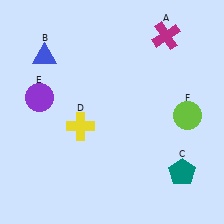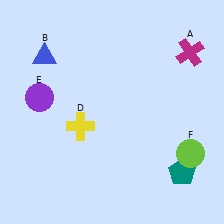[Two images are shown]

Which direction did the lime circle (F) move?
The lime circle (F) moved down.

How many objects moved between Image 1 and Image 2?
2 objects moved between the two images.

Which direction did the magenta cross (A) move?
The magenta cross (A) moved right.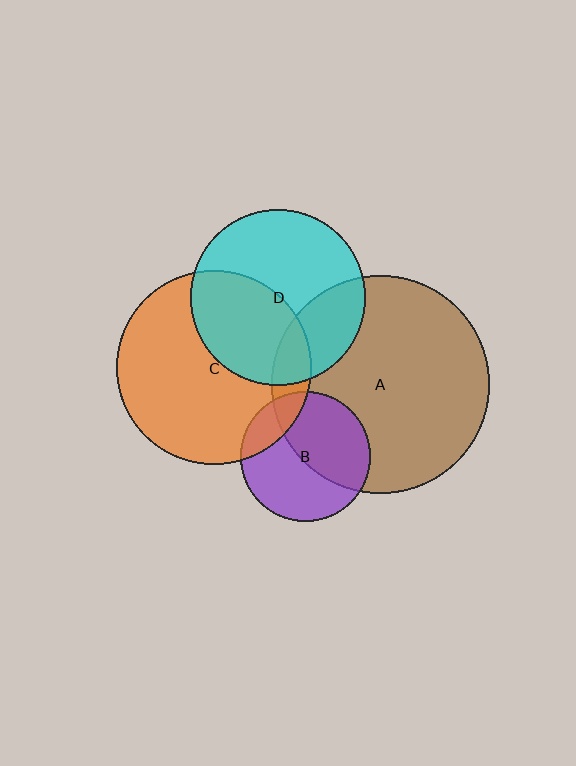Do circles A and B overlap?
Yes.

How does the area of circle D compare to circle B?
Approximately 1.8 times.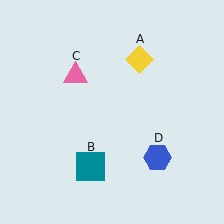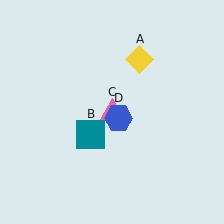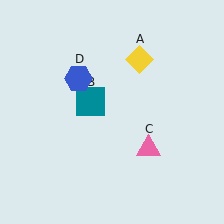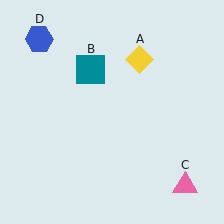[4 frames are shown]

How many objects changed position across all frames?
3 objects changed position: teal square (object B), pink triangle (object C), blue hexagon (object D).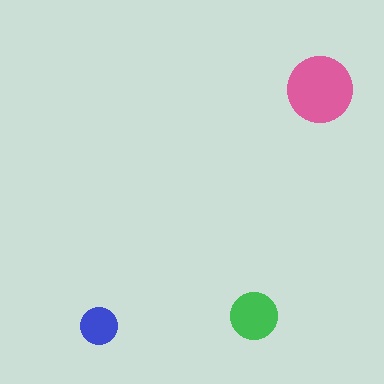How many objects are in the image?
There are 3 objects in the image.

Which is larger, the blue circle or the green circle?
The green one.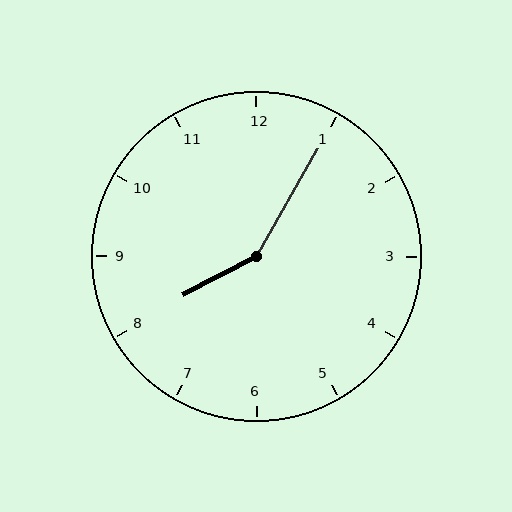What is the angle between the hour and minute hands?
Approximately 148 degrees.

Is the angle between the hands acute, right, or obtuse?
It is obtuse.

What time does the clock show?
8:05.